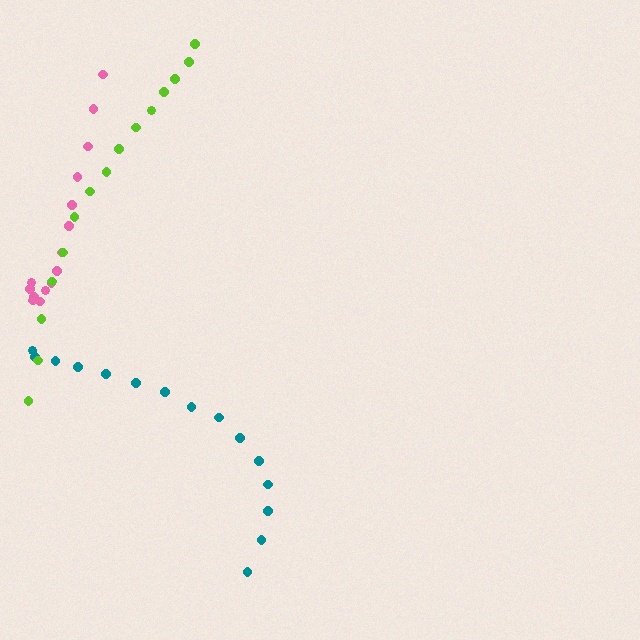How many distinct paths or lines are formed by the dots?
There are 3 distinct paths.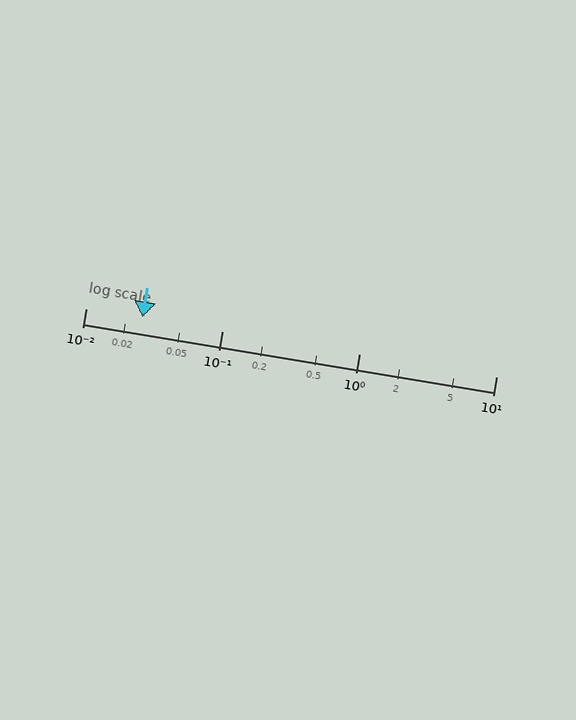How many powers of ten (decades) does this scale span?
The scale spans 3 decades, from 0.01 to 10.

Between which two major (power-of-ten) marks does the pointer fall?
The pointer is between 0.01 and 0.1.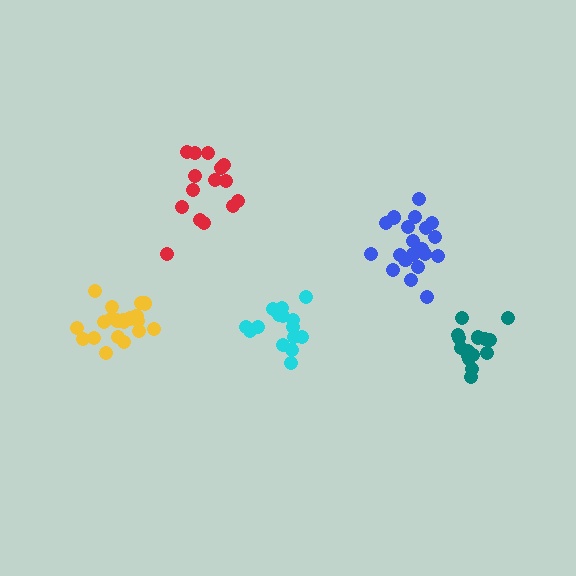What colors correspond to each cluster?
The clusters are colored: yellow, teal, red, cyan, blue.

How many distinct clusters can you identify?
There are 5 distinct clusters.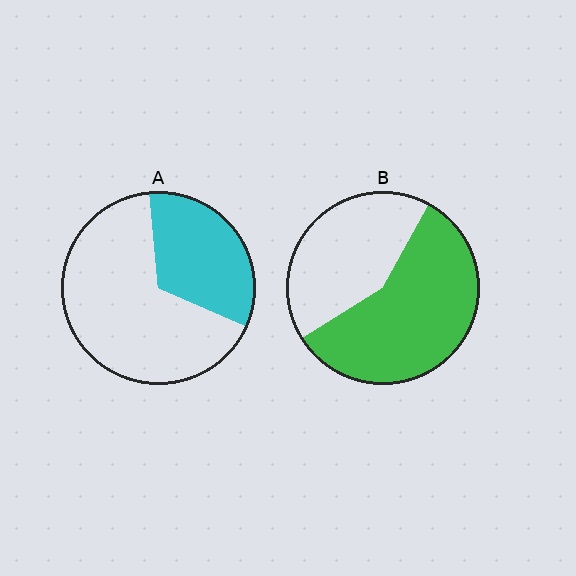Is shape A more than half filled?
No.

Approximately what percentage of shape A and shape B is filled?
A is approximately 35% and B is approximately 60%.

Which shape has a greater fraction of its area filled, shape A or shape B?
Shape B.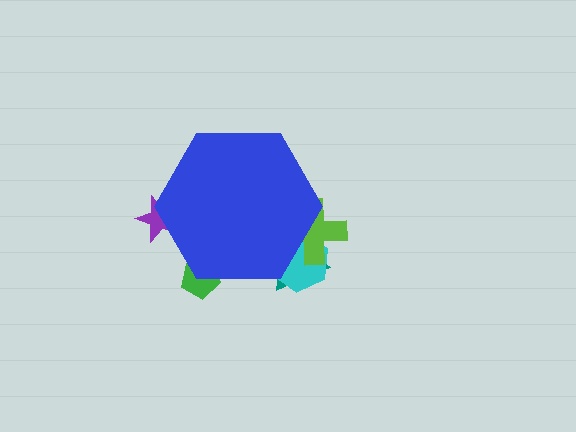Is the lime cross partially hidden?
Yes, the lime cross is partially hidden behind the blue hexagon.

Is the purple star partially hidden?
Yes, the purple star is partially hidden behind the blue hexagon.